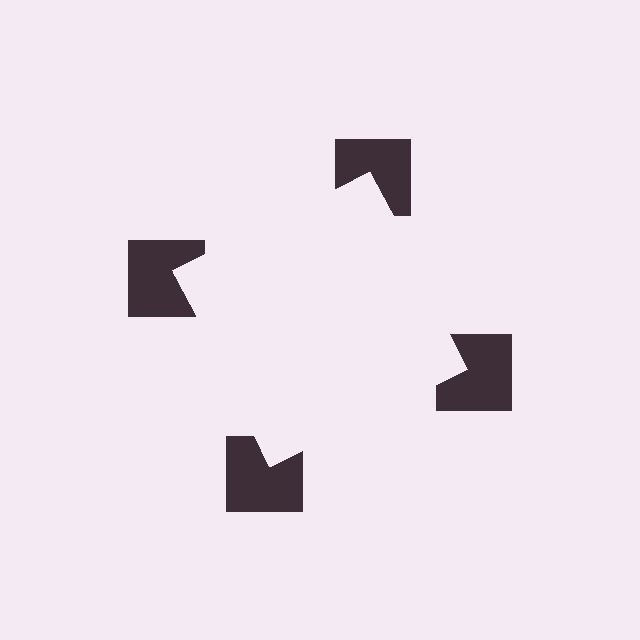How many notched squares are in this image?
There are 4 — one at each vertex of the illusory square.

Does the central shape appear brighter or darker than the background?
It typically appears slightly brighter than the background, even though no actual brightness change is drawn.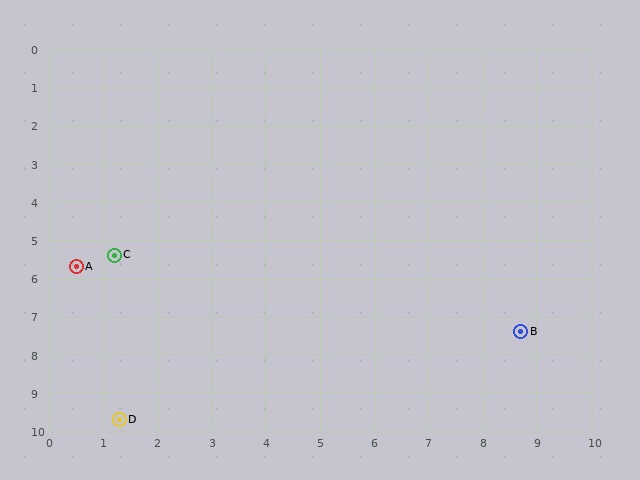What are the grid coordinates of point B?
Point B is at approximately (8.7, 7.4).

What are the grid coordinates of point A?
Point A is at approximately (0.5, 5.7).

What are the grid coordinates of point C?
Point C is at approximately (1.2, 5.4).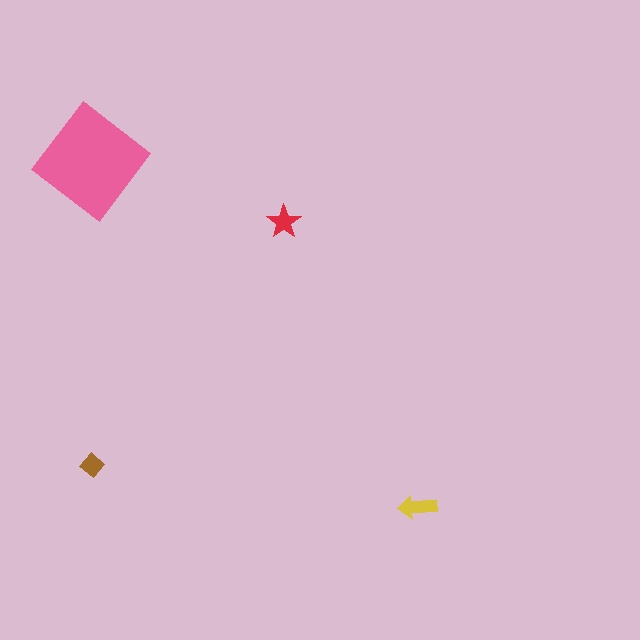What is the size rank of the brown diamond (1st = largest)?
4th.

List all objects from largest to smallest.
The pink diamond, the yellow arrow, the red star, the brown diamond.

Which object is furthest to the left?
The pink diamond is leftmost.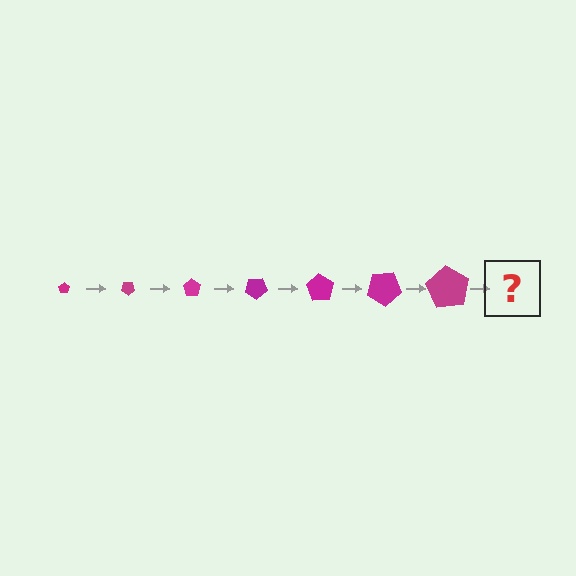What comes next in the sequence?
The next element should be a pentagon, larger than the previous one and rotated 245 degrees from the start.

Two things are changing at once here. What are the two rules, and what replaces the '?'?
The two rules are that the pentagon grows larger each step and it rotates 35 degrees each step. The '?' should be a pentagon, larger than the previous one and rotated 245 degrees from the start.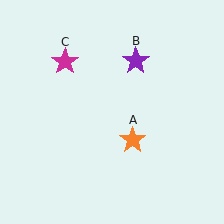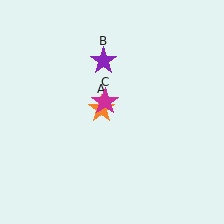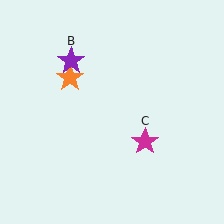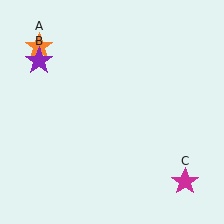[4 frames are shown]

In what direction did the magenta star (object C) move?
The magenta star (object C) moved down and to the right.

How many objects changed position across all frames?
3 objects changed position: orange star (object A), purple star (object B), magenta star (object C).